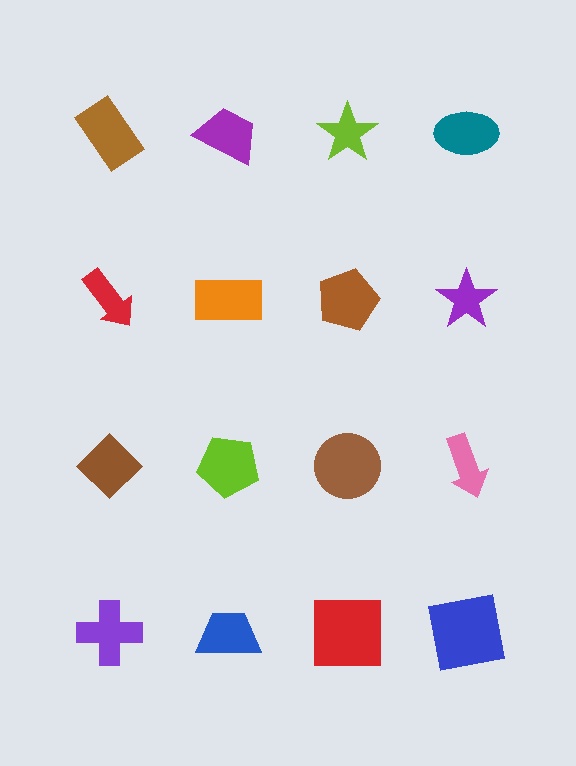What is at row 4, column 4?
A blue square.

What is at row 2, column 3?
A brown pentagon.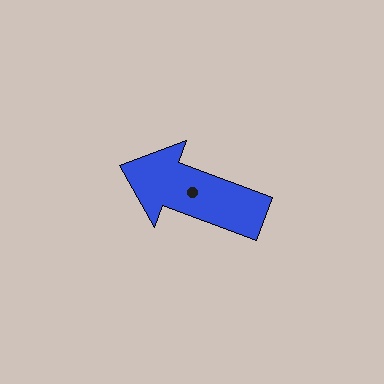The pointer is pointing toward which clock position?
Roughly 10 o'clock.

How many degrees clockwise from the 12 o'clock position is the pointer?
Approximately 290 degrees.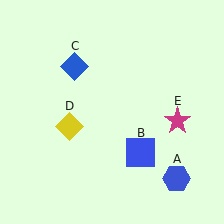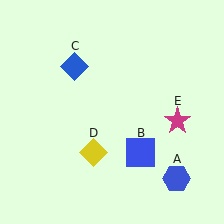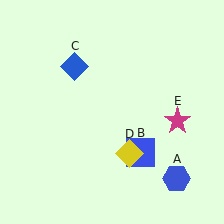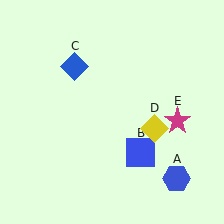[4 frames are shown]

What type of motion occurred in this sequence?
The yellow diamond (object D) rotated counterclockwise around the center of the scene.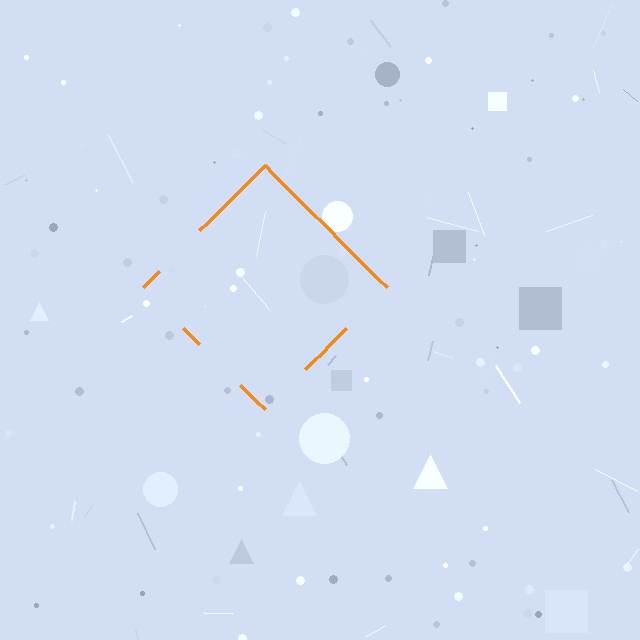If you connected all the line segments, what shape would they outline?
They would outline a diamond.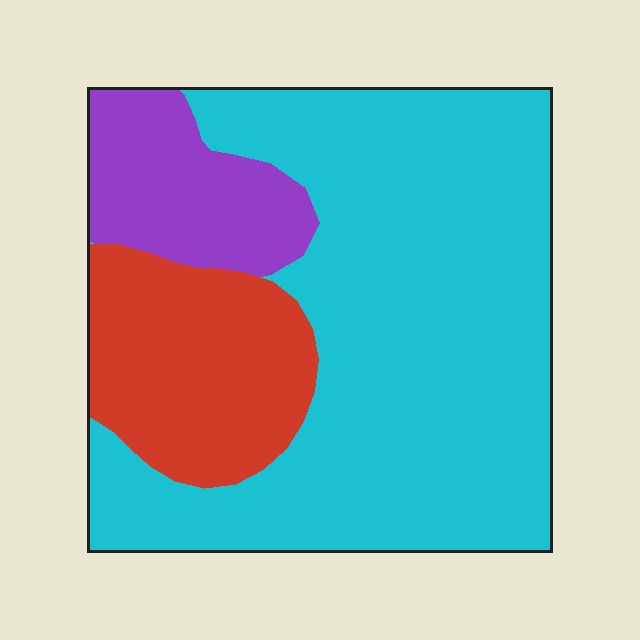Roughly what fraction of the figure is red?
Red covers around 20% of the figure.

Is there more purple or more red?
Red.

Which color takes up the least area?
Purple, at roughly 15%.